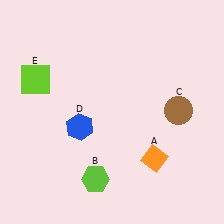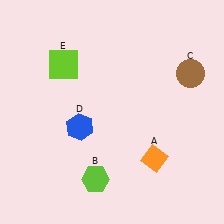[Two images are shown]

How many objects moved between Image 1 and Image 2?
2 objects moved between the two images.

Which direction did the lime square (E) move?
The lime square (E) moved right.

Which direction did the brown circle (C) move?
The brown circle (C) moved up.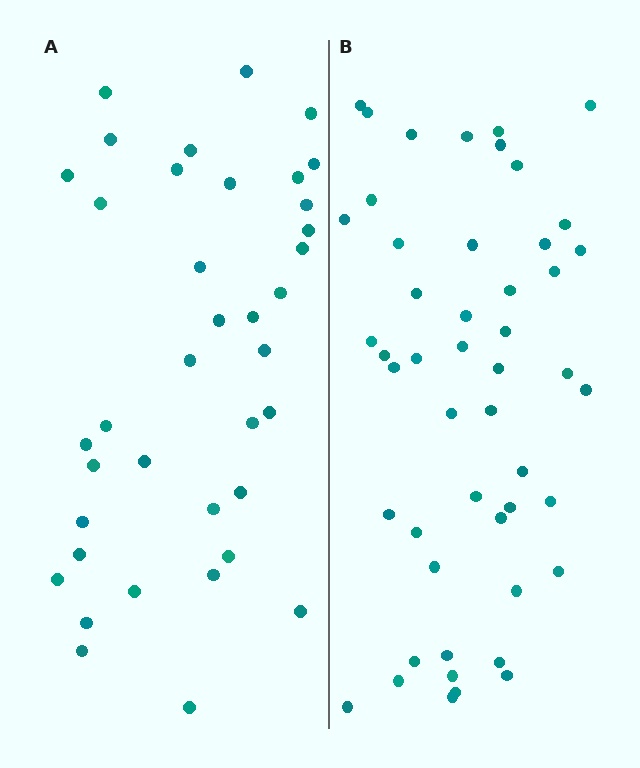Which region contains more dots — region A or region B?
Region B (the right region) has more dots.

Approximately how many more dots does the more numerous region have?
Region B has roughly 12 or so more dots than region A.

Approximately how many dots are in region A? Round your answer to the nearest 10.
About 40 dots. (The exact count is 38, which rounds to 40.)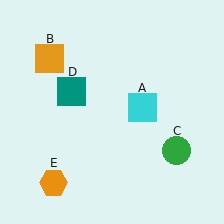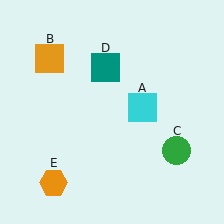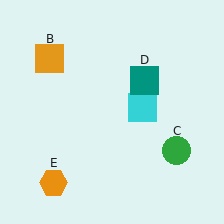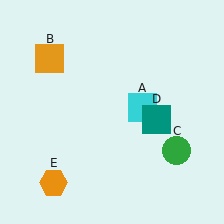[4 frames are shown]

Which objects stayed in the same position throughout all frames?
Cyan square (object A) and orange square (object B) and green circle (object C) and orange hexagon (object E) remained stationary.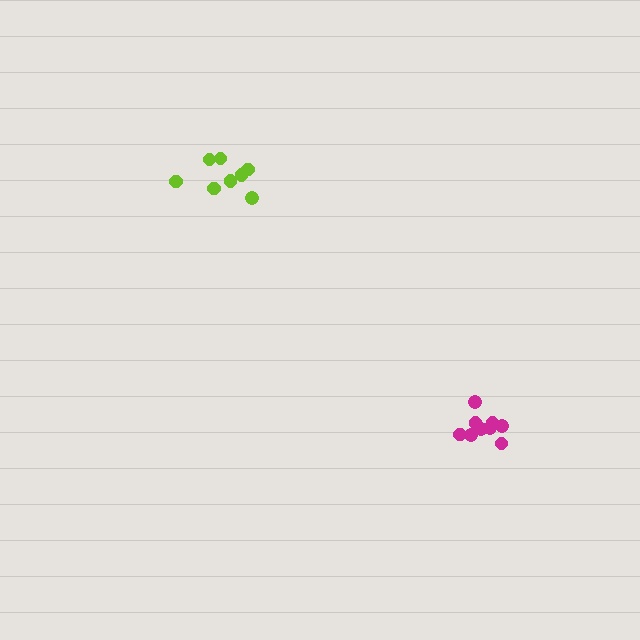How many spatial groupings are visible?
There are 2 spatial groupings.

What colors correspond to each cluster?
The clusters are colored: magenta, lime.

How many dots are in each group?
Group 1: 9 dots, Group 2: 8 dots (17 total).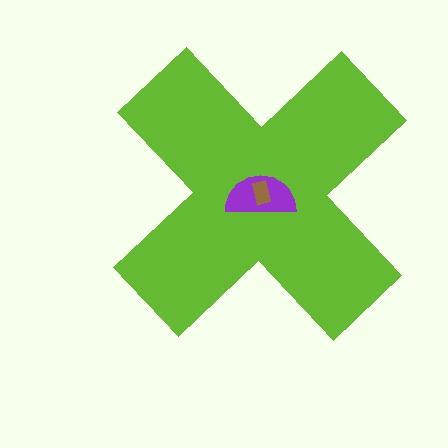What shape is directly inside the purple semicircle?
The brown rectangle.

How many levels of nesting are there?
3.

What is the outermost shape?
The lime cross.